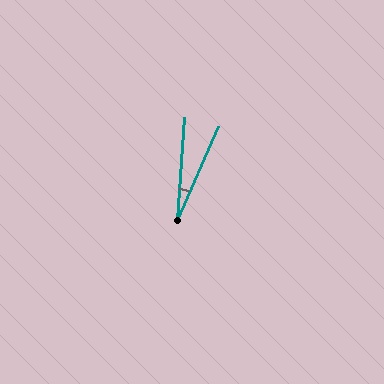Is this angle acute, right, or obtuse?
It is acute.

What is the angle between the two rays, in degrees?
Approximately 20 degrees.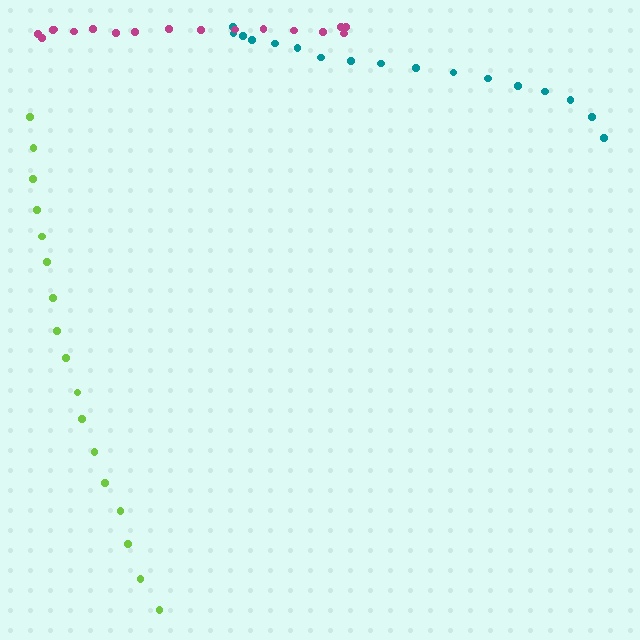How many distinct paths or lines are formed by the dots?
There are 3 distinct paths.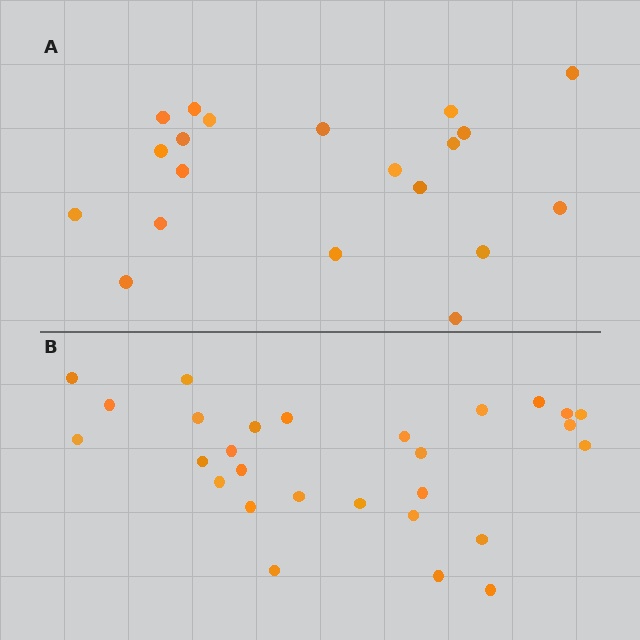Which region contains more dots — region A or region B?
Region B (the bottom region) has more dots.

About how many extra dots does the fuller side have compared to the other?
Region B has roughly 8 or so more dots than region A.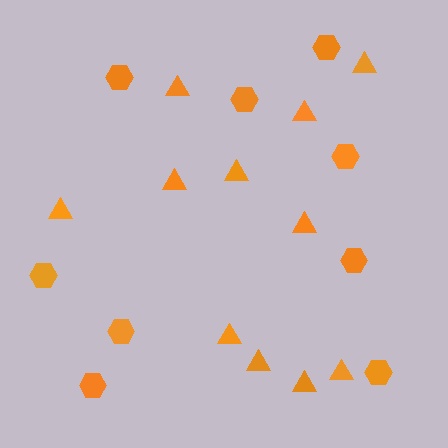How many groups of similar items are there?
There are 2 groups: one group of triangles (11) and one group of hexagons (9).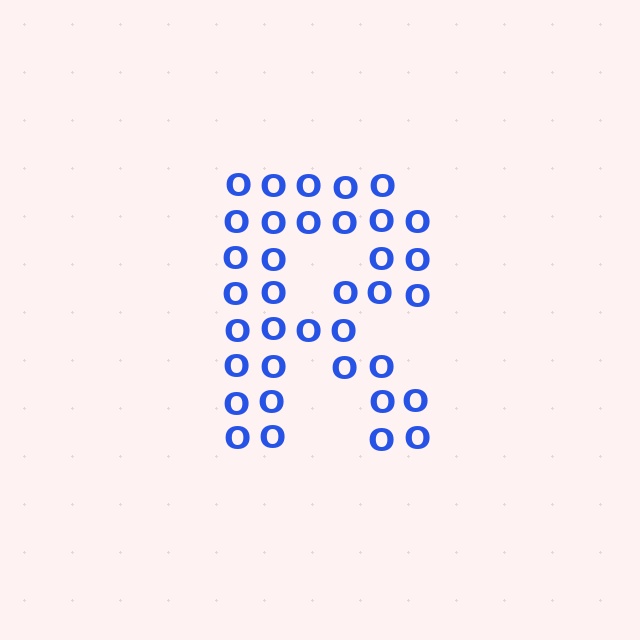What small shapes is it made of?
It is made of small letter O's.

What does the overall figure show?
The overall figure shows the letter R.